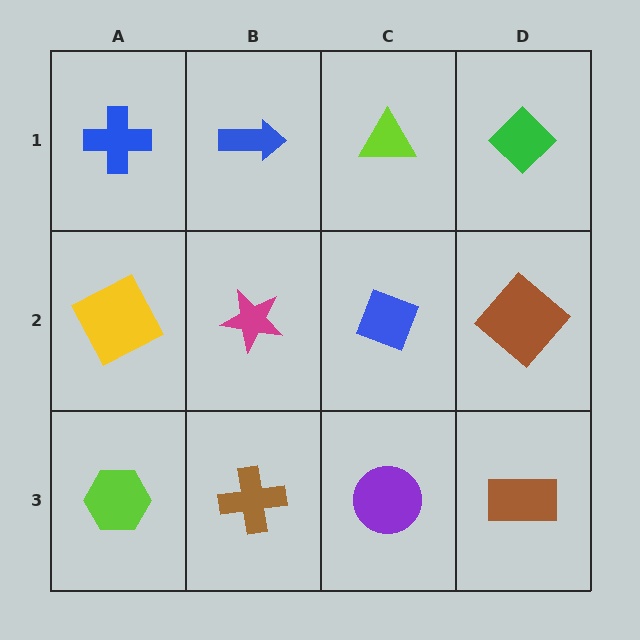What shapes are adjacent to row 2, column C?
A lime triangle (row 1, column C), a purple circle (row 3, column C), a magenta star (row 2, column B), a brown diamond (row 2, column D).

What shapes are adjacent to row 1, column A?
A yellow square (row 2, column A), a blue arrow (row 1, column B).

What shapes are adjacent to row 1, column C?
A blue diamond (row 2, column C), a blue arrow (row 1, column B), a green diamond (row 1, column D).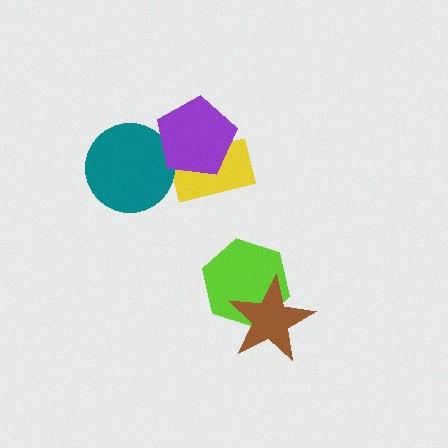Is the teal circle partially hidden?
Yes, it is partially covered by another shape.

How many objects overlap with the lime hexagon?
1 object overlaps with the lime hexagon.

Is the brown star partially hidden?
No, no other shape covers it.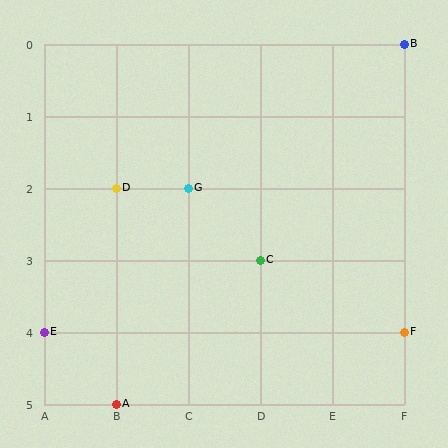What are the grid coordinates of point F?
Point F is at grid coordinates (F, 4).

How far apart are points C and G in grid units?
Points C and G are 1 column and 1 row apart (about 1.4 grid units diagonally).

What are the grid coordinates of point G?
Point G is at grid coordinates (C, 2).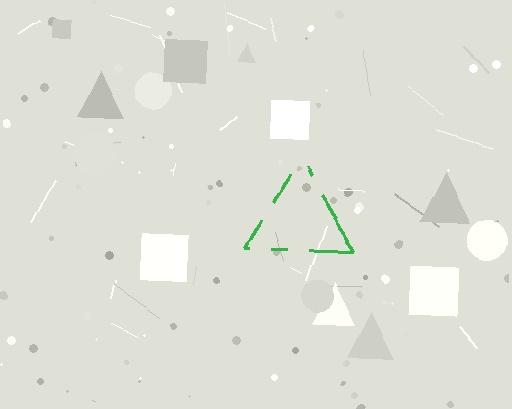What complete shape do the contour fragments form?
The contour fragments form a triangle.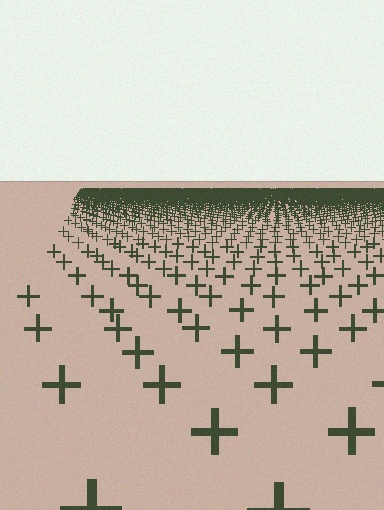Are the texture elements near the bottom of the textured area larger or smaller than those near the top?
Larger. Near the bottom, elements are closer to the viewer and appear at a bigger on-screen size.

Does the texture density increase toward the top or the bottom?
Density increases toward the top.